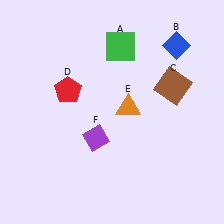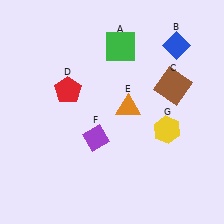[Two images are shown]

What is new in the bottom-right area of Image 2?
A yellow hexagon (G) was added in the bottom-right area of Image 2.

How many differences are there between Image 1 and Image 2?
There is 1 difference between the two images.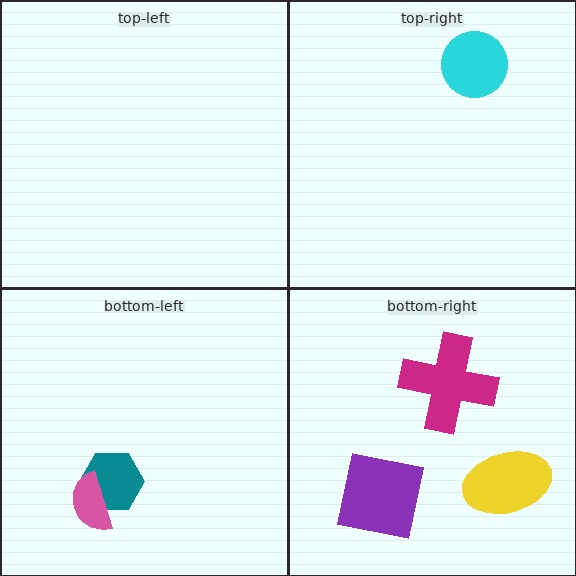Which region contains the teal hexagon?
The bottom-left region.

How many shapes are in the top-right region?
1.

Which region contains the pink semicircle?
The bottom-left region.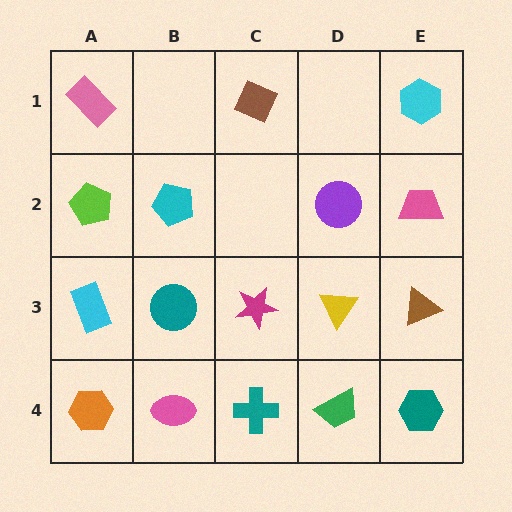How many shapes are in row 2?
4 shapes.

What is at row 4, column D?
A green trapezoid.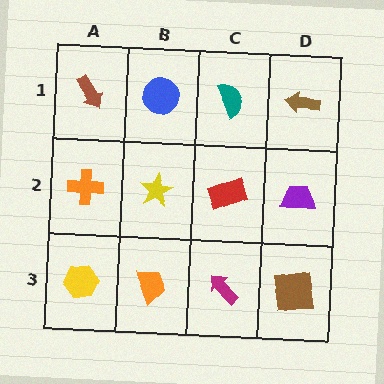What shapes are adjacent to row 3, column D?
A purple trapezoid (row 2, column D), a magenta arrow (row 3, column C).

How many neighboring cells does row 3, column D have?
2.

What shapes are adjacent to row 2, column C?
A teal semicircle (row 1, column C), a magenta arrow (row 3, column C), a yellow star (row 2, column B), a purple trapezoid (row 2, column D).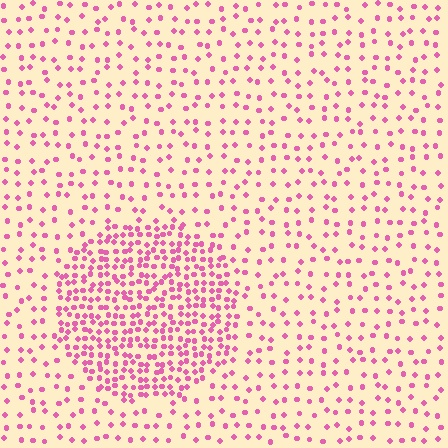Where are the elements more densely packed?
The elements are more densely packed inside the circle boundary.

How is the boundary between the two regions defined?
The boundary is defined by a change in element density (approximately 2.5x ratio). All elements are the same color, size, and shape.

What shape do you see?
I see a circle.